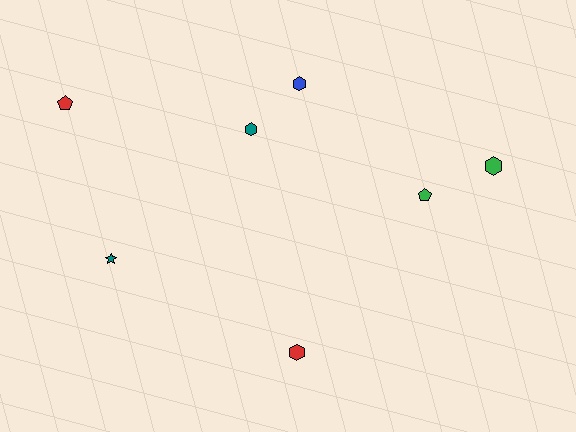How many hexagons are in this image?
There are 4 hexagons.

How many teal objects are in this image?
There are 2 teal objects.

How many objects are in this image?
There are 7 objects.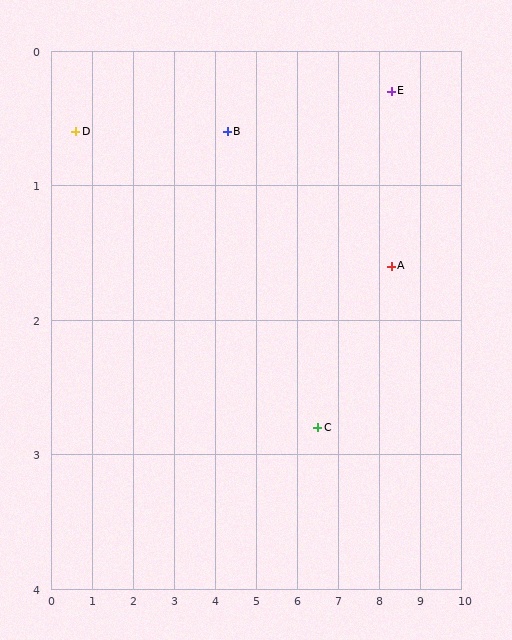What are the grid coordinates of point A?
Point A is at approximately (8.3, 1.6).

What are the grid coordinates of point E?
Point E is at approximately (8.3, 0.3).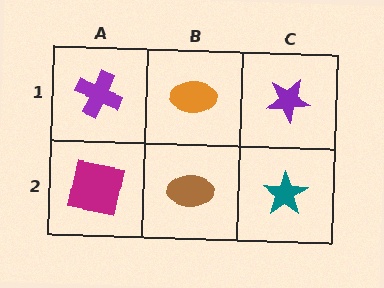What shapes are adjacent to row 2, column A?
A purple cross (row 1, column A), a brown ellipse (row 2, column B).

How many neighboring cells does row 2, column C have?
2.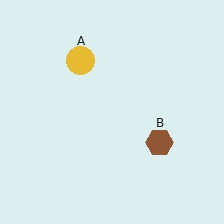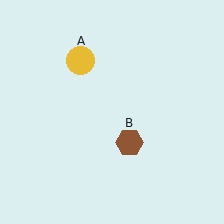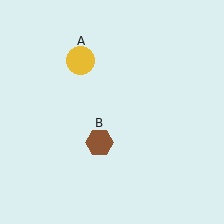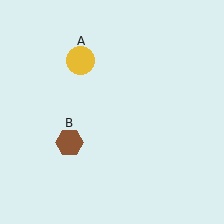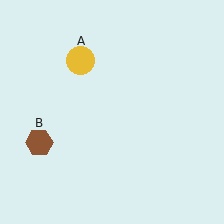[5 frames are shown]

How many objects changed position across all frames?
1 object changed position: brown hexagon (object B).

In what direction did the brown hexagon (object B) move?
The brown hexagon (object B) moved left.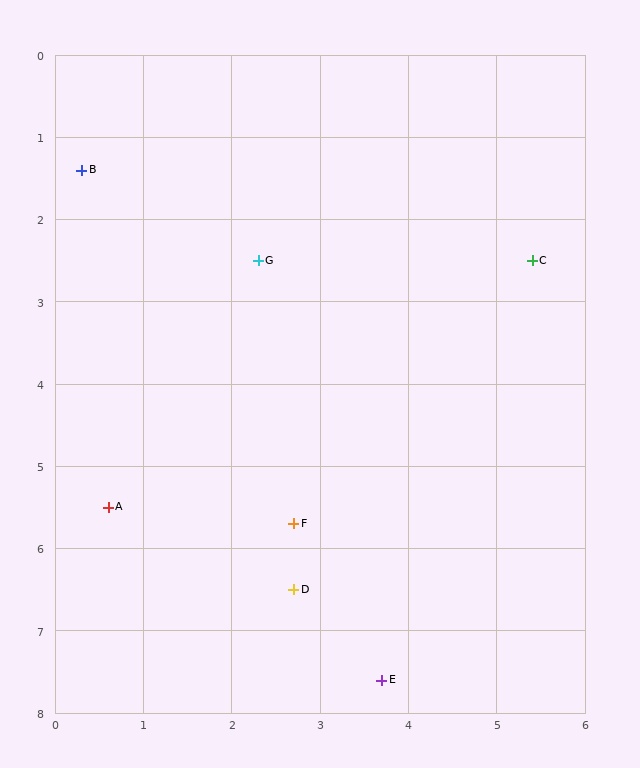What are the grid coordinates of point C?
Point C is at approximately (5.4, 2.5).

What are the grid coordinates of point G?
Point G is at approximately (2.3, 2.5).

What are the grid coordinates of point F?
Point F is at approximately (2.7, 5.7).